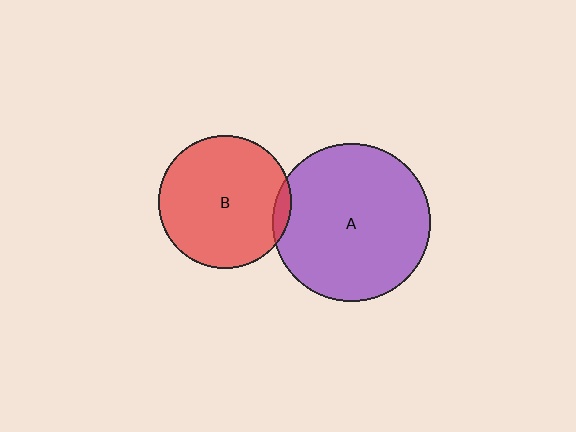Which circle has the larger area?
Circle A (purple).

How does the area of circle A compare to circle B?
Approximately 1.4 times.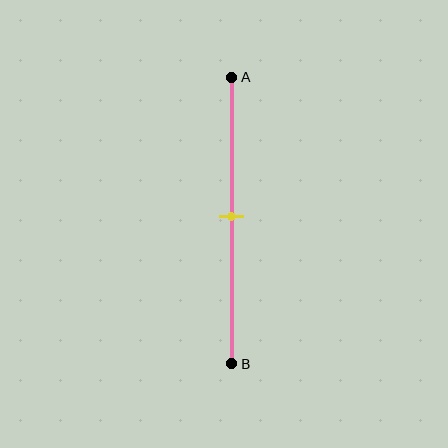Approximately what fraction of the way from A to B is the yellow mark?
The yellow mark is approximately 50% of the way from A to B.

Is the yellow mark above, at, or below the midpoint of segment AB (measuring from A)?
The yellow mark is approximately at the midpoint of segment AB.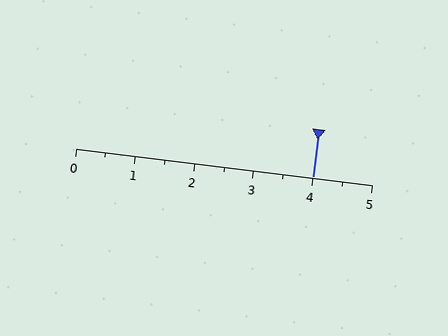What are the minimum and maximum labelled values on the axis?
The axis runs from 0 to 5.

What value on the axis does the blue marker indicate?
The marker indicates approximately 4.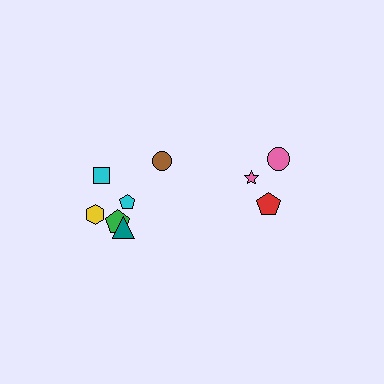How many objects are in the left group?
There are 6 objects.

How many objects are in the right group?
There are 3 objects.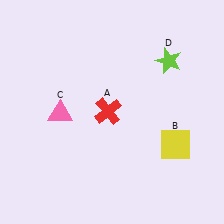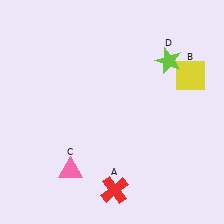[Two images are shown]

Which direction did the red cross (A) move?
The red cross (A) moved down.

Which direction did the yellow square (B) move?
The yellow square (B) moved up.